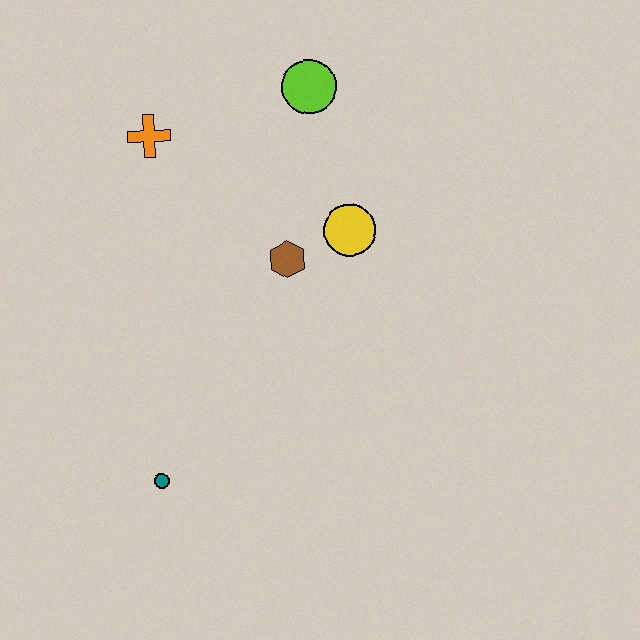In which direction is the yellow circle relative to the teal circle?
The yellow circle is above the teal circle.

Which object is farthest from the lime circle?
The teal circle is farthest from the lime circle.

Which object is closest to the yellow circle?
The brown hexagon is closest to the yellow circle.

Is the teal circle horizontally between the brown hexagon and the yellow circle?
No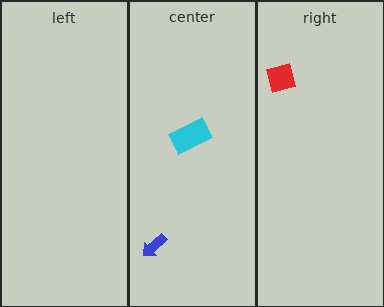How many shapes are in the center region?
2.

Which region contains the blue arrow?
The center region.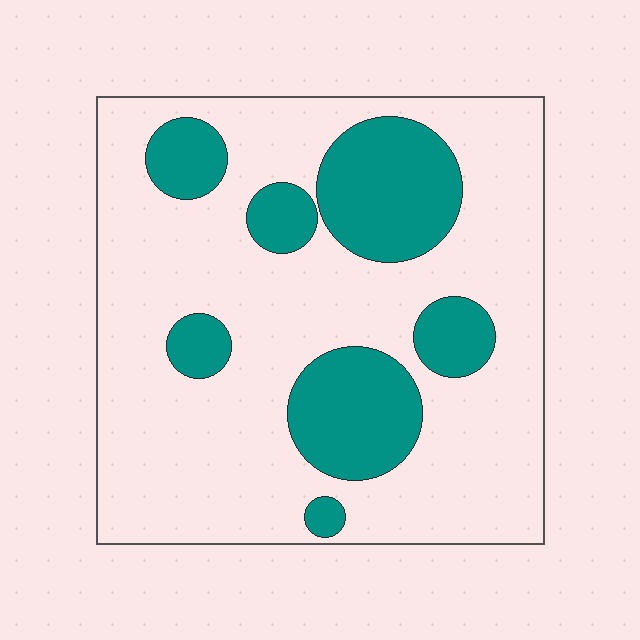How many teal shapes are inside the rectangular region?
7.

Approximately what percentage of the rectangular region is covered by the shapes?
Approximately 25%.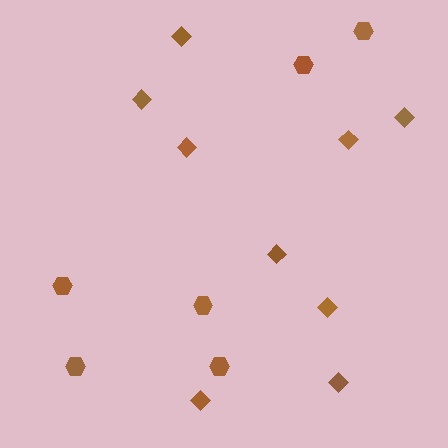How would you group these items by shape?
There are 2 groups: one group of diamonds (9) and one group of hexagons (6).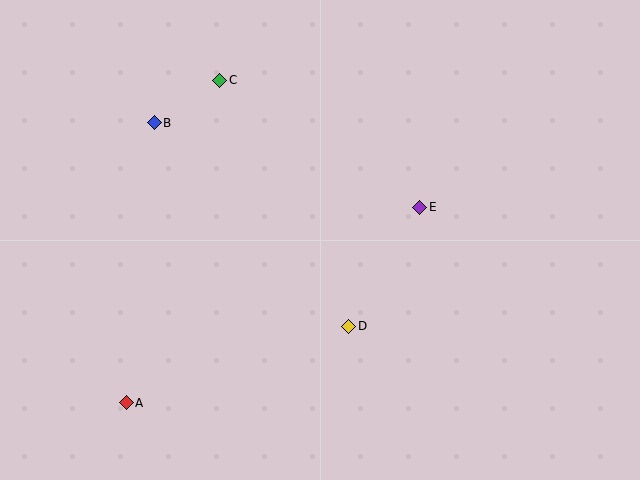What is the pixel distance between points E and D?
The distance between E and D is 139 pixels.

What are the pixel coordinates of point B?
Point B is at (154, 123).